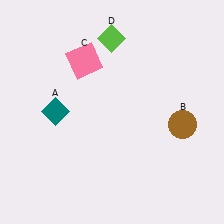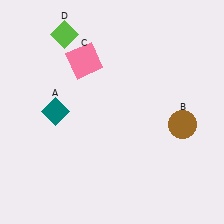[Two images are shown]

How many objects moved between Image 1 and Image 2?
1 object moved between the two images.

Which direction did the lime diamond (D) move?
The lime diamond (D) moved left.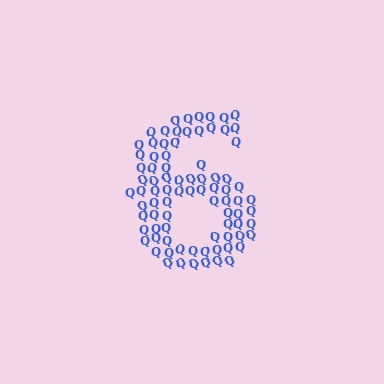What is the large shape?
The large shape is the digit 6.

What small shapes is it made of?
It is made of small letter Q's.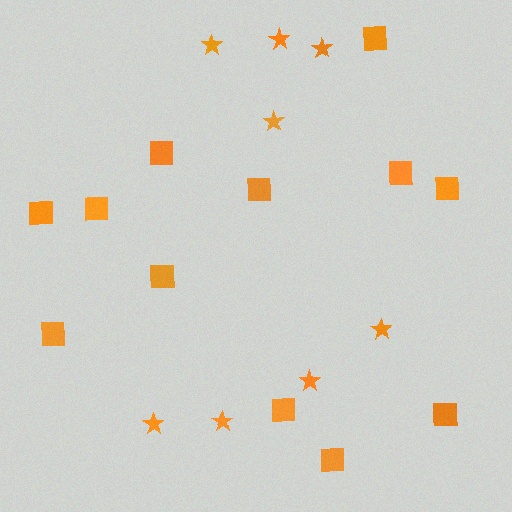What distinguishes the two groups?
There are 2 groups: one group of squares (12) and one group of stars (8).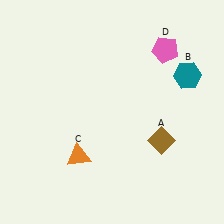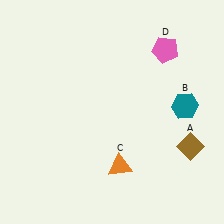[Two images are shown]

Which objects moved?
The objects that moved are: the brown diamond (A), the teal hexagon (B), the orange triangle (C).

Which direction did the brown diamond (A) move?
The brown diamond (A) moved right.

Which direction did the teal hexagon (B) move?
The teal hexagon (B) moved down.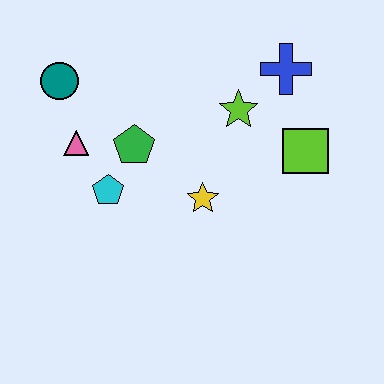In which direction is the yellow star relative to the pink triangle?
The yellow star is to the right of the pink triangle.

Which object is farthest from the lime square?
The teal circle is farthest from the lime square.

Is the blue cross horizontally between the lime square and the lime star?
Yes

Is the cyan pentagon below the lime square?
Yes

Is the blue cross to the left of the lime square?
Yes